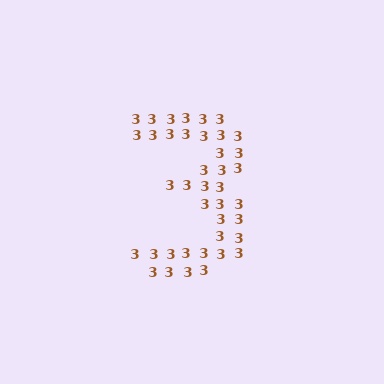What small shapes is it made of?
It is made of small digit 3's.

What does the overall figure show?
The overall figure shows the digit 3.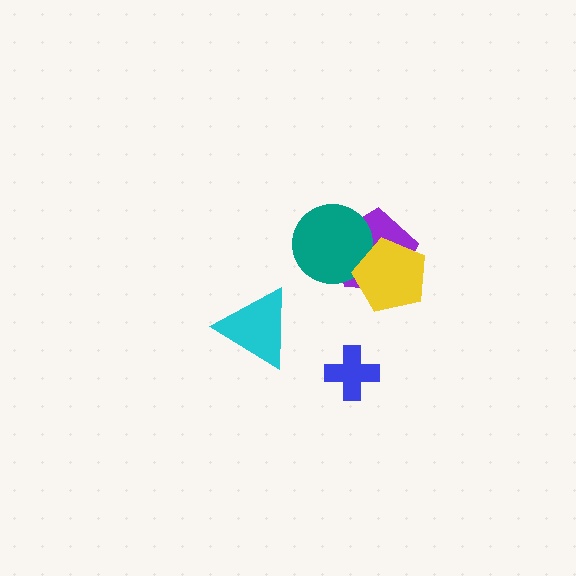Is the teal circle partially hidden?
Yes, it is partially covered by another shape.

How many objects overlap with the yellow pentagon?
2 objects overlap with the yellow pentagon.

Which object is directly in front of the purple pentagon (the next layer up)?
The teal circle is directly in front of the purple pentagon.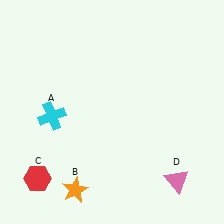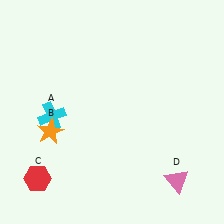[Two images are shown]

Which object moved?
The orange star (B) moved up.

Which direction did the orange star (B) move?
The orange star (B) moved up.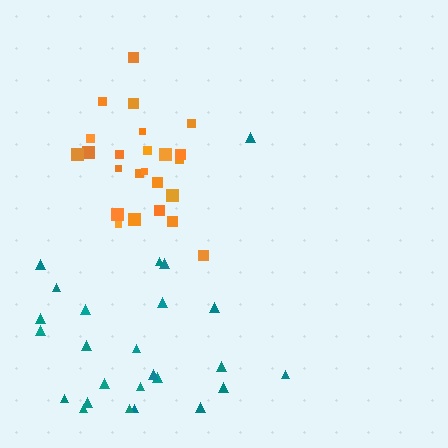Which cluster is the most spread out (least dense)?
Teal.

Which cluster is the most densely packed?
Orange.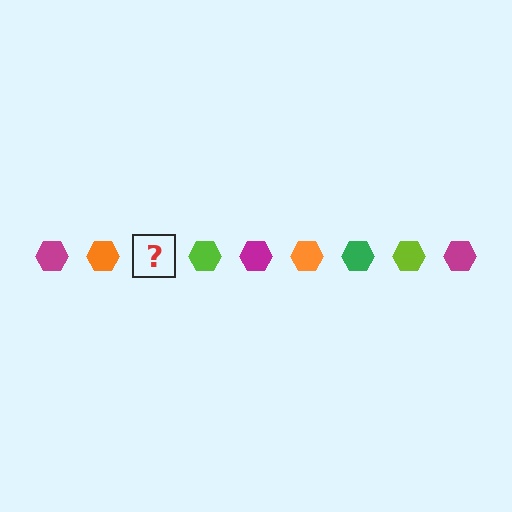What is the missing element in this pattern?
The missing element is a green hexagon.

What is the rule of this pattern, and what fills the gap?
The rule is that the pattern cycles through magenta, orange, green, lime hexagons. The gap should be filled with a green hexagon.